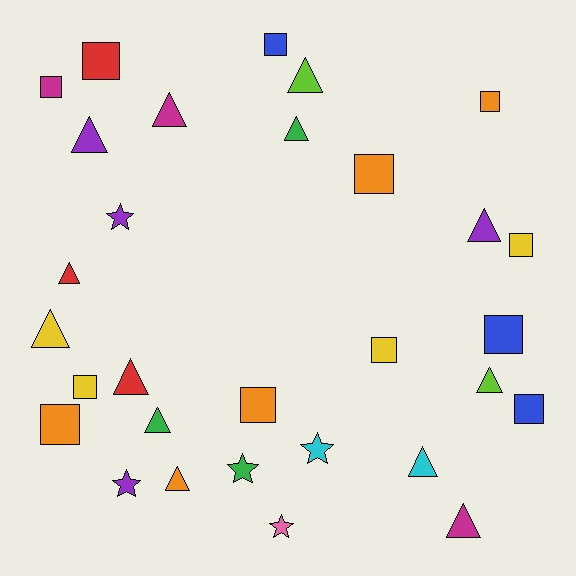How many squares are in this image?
There are 12 squares.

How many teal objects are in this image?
There are no teal objects.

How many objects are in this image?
There are 30 objects.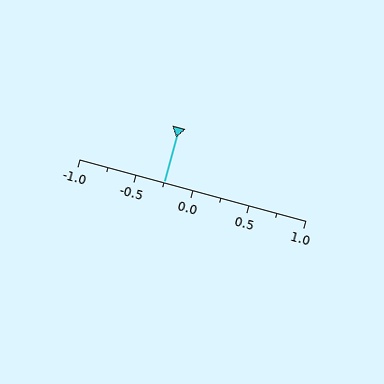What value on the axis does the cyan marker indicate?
The marker indicates approximately -0.25.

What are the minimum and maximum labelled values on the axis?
The axis runs from -1.0 to 1.0.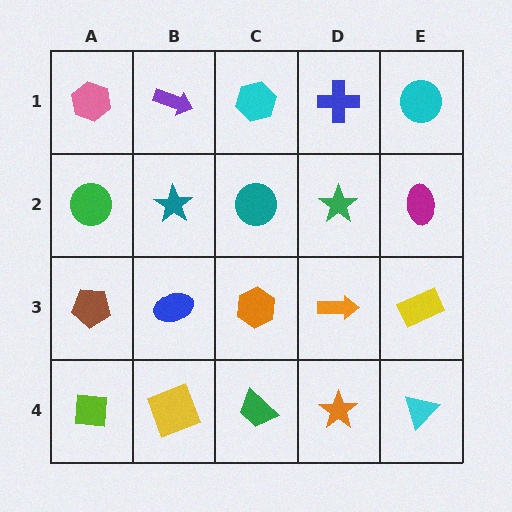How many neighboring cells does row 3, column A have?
3.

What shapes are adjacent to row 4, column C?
An orange hexagon (row 3, column C), a yellow square (row 4, column B), an orange star (row 4, column D).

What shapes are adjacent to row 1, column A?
A green circle (row 2, column A), a purple arrow (row 1, column B).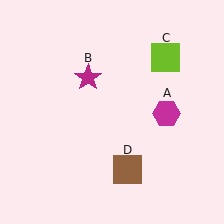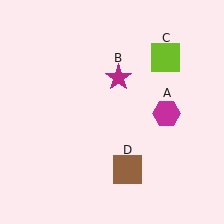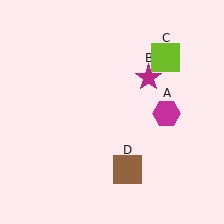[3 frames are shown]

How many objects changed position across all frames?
1 object changed position: magenta star (object B).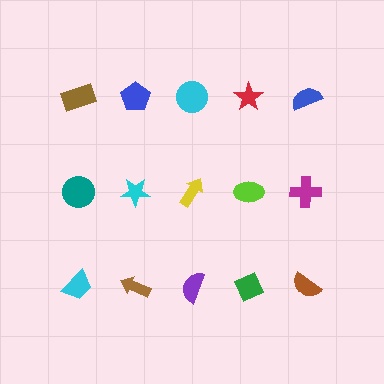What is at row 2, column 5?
A magenta cross.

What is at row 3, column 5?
A brown semicircle.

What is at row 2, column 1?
A teal circle.